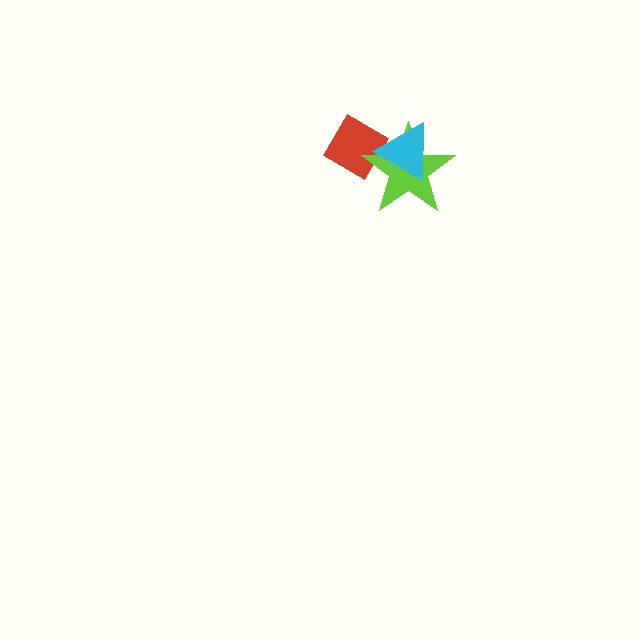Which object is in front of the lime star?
The cyan triangle is in front of the lime star.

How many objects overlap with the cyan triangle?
2 objects overlap with the cyan triangle.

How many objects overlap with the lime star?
2 objects overlap with the lime star.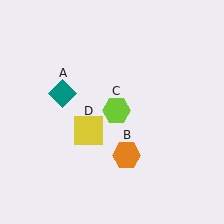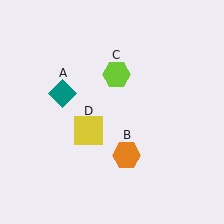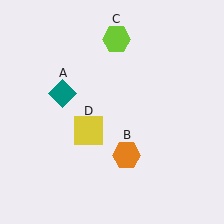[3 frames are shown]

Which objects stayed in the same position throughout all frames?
Teal diamond (object A) and orange hexagon (object B) and yellow square (object D) remained stationary.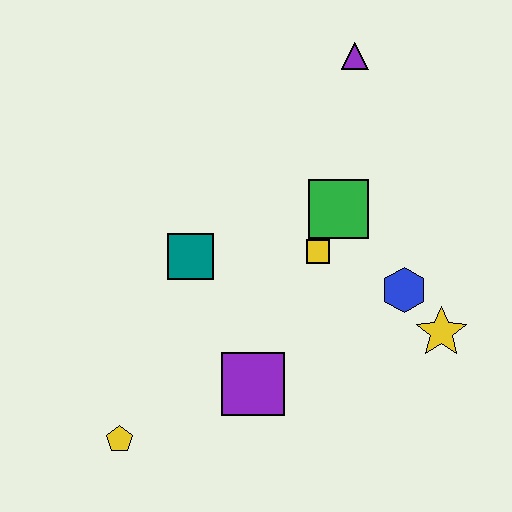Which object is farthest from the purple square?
The purple triangle is farthest from the purple square.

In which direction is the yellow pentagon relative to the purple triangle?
The yellow pentagon is below the purple triangle.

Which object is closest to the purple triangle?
The green square is closest to the purple triangle.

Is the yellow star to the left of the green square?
No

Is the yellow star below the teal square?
Yes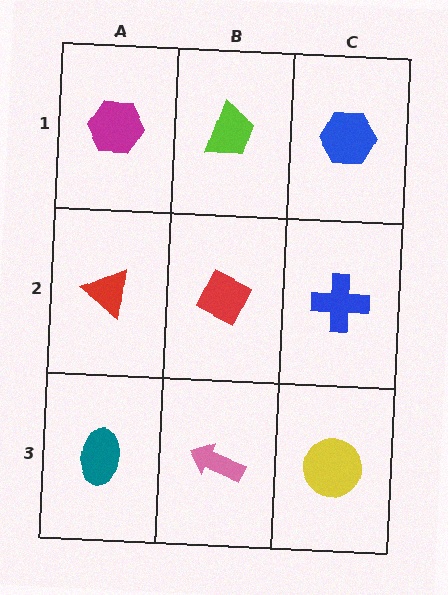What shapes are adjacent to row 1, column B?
A red diamond (row 2, column B), a magenta hexagon (row 1, column A), a blue hexagon (row 1, column C).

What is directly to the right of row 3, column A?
A pink arrow.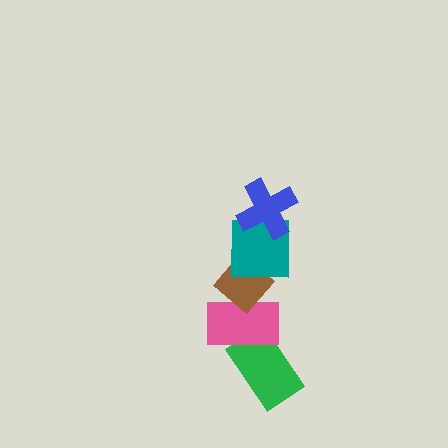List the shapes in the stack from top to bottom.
From top to bottom: the blue cross, the teal square, the brown diamond, the pink rectangle, the green rectangle.